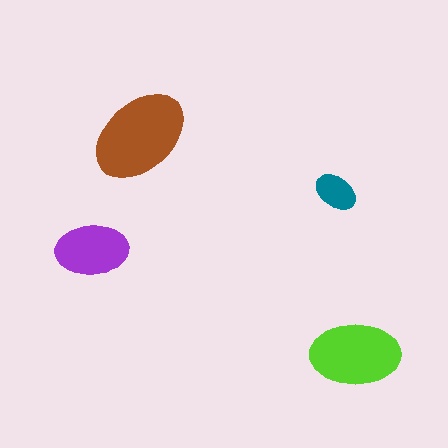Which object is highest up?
The brown ellipse is topmost.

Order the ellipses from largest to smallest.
the brown one, the lime one, the purple one, the teal one.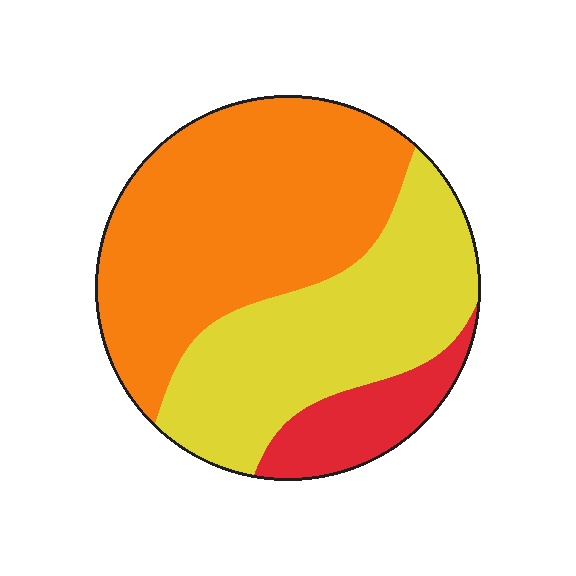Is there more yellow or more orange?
Orange.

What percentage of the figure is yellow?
Yellow takes up about three eighths (3/8) of the figure.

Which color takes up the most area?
Orange, at roughly 50%.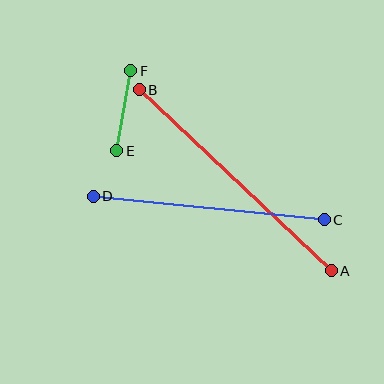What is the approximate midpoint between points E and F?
The midpoint is at approximately (124, 111) pixels.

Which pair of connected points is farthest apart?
Points A and B are farthest apart.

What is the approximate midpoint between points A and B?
The midpoint is at approximately (235, 180) pixels.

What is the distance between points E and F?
The distance is approximately 81 pixels.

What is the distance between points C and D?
The distance is approximately 232 pixels.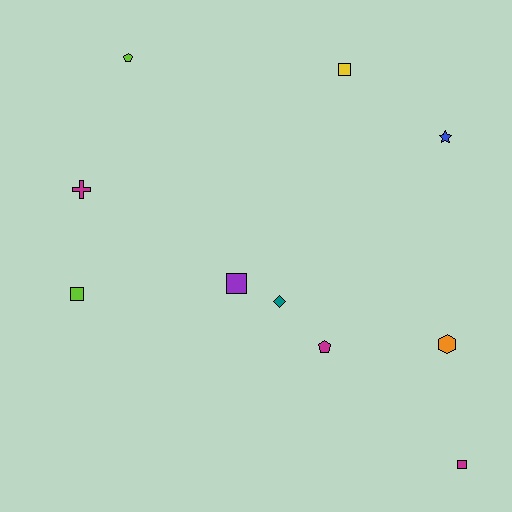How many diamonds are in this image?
There is 1 diamond.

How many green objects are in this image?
There are no green objects.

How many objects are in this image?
There are 10 objects.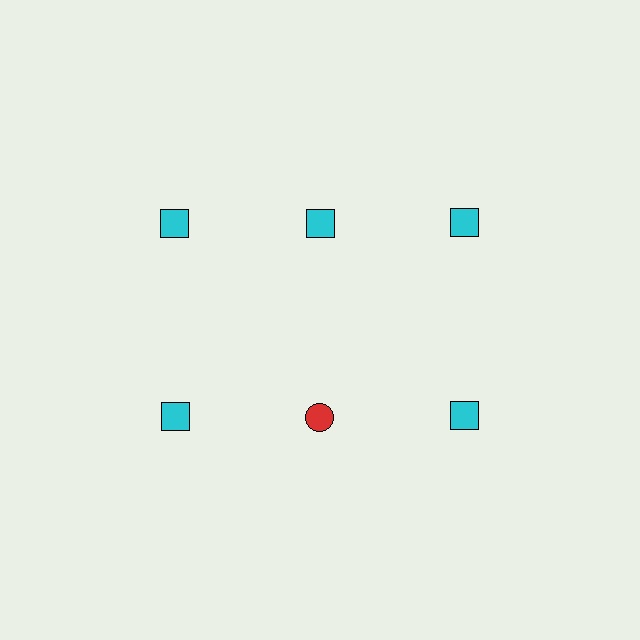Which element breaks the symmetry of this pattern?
The red circle in the second row, second from left column breaks the symmetry. All other shapes are cyan squares.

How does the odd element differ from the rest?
It differs in both color (red instead of cyan) and shape (circle instead of square).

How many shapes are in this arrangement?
There are 6 shapes arranged in a grid pattern.